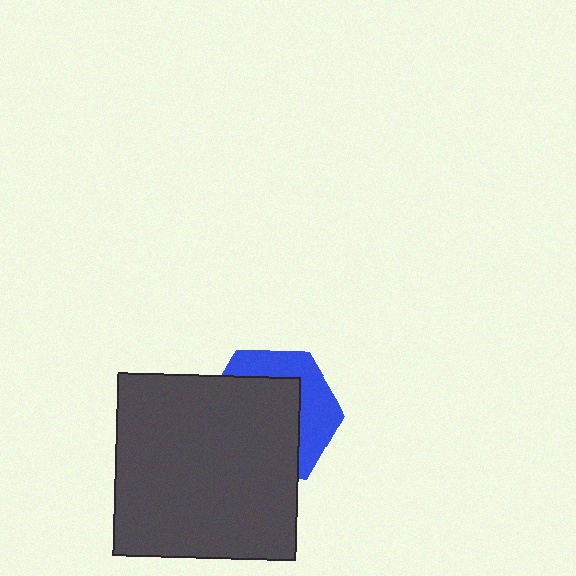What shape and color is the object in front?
The object in front is a dark gray square.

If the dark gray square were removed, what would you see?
You would see the complete blue hexagon.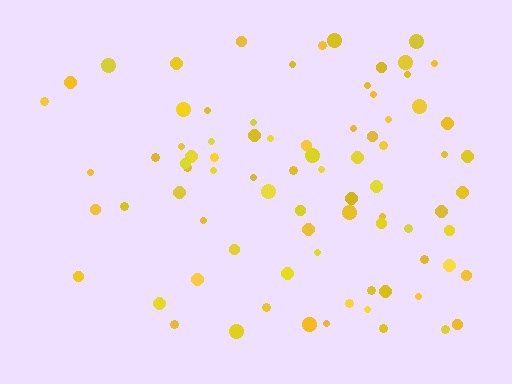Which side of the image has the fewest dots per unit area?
The left.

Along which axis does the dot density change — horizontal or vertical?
Horizontal.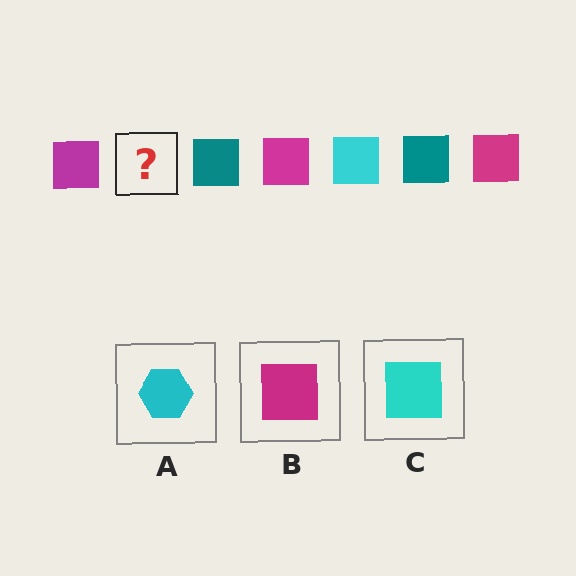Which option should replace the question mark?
Option C.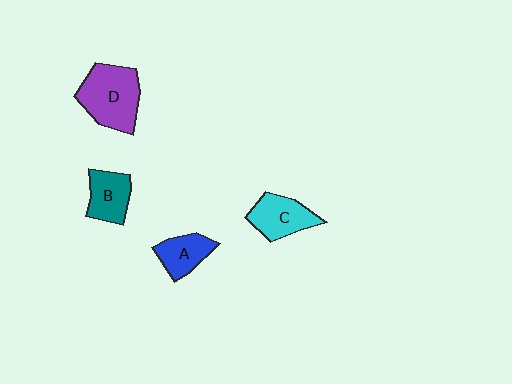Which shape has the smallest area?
Shape A (blue).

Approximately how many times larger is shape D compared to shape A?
Approximately 1.8 times.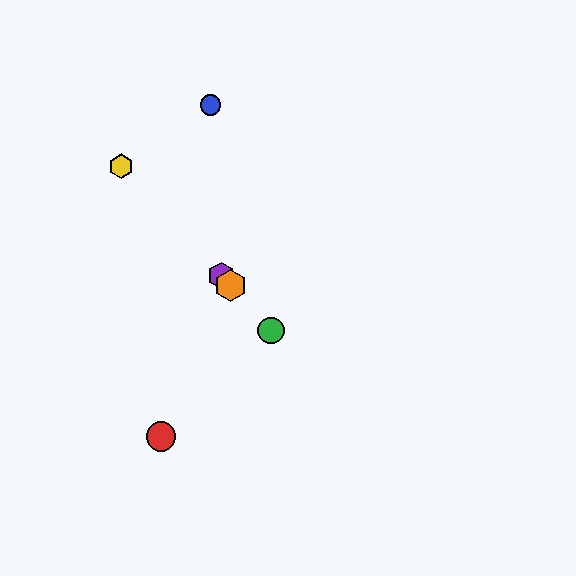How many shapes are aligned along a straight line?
4 shapes (the green circle, the yellow hexagon, the purple hexagon, the orange hexagon) are aligned along a straight line.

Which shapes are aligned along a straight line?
The green circle, the yellow hexagon, the purple hexagon, the orange hexagon are aligned along a straight line.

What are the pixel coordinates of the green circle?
The green circle is at (271, 330).